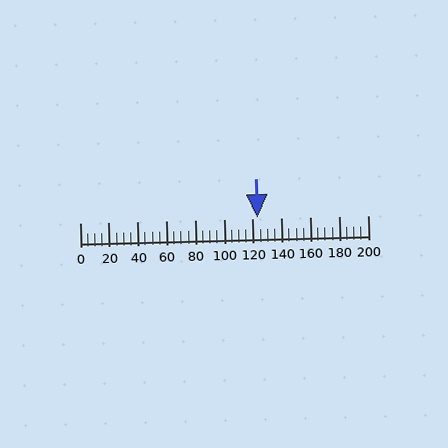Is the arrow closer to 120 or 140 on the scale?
The arrow is closer to 120.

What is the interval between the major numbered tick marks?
The major tick marks are spaced 20 units apart.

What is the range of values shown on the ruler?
The ruler shows values from 0 to 200.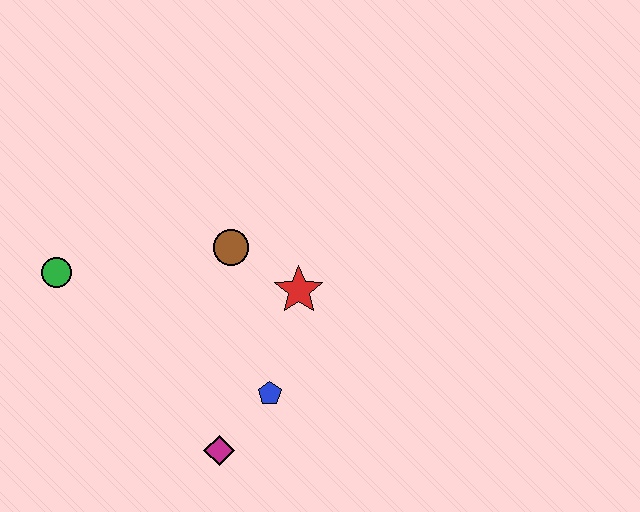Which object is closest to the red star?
The brown circle is closest to the red star.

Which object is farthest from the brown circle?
The magenta diamond is farthest from the brown circle.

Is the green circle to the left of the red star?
Yes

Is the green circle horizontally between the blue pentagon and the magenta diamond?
No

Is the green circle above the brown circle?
No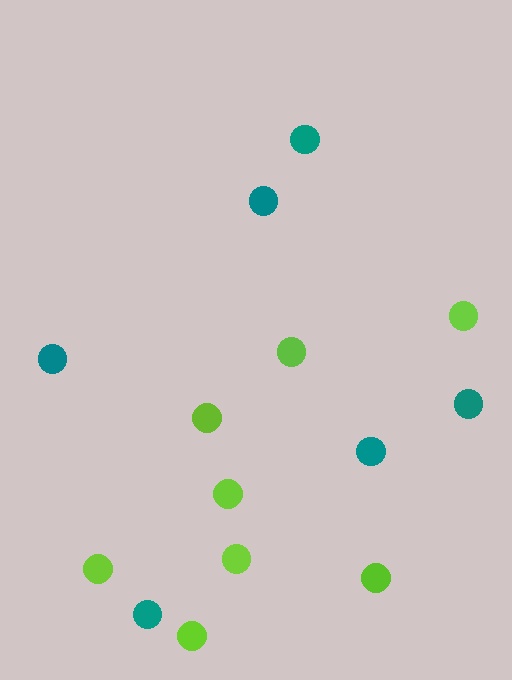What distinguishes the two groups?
There are 2 groups: one group of teal circles (6) and one group of lime circles (8).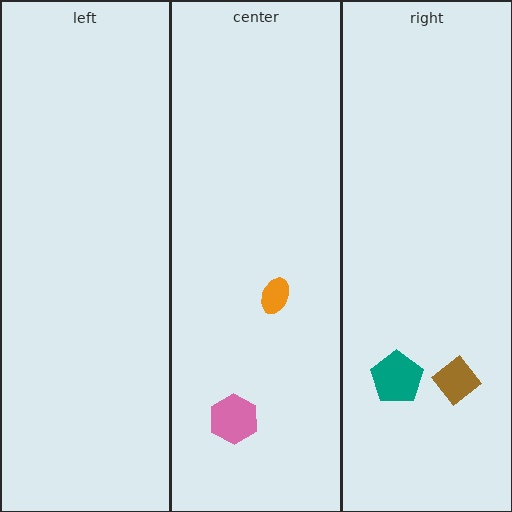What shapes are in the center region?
The orange ellipse, the pink hexagon.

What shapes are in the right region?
The brown diamond, the teal pentagon.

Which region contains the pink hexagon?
The center region.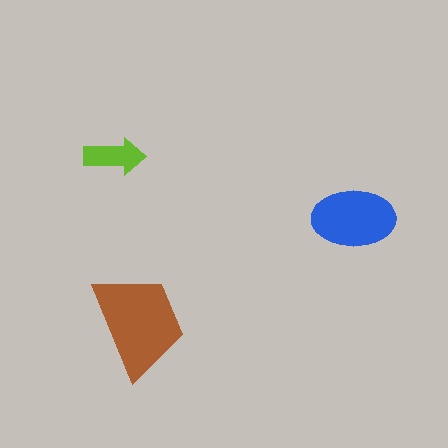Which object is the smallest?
The lime arrow.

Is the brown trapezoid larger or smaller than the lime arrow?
Larger.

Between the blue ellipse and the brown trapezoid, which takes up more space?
The brown trapezoid.